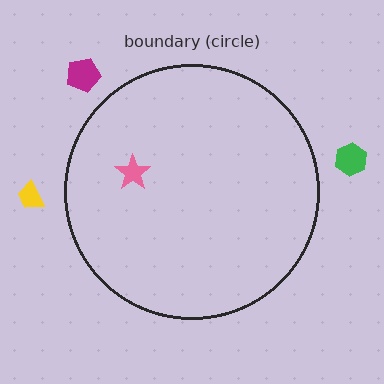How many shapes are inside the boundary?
1 inside, 3 outside.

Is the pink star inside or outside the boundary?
Inside.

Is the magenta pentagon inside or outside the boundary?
Outside.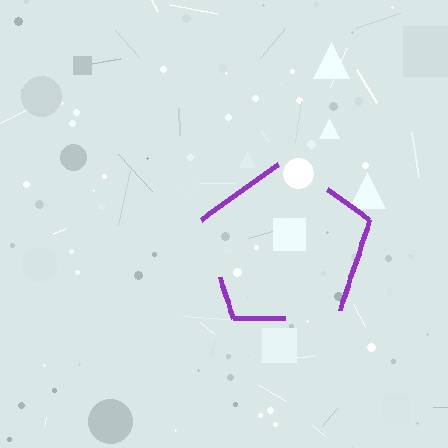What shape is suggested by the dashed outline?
The dashed outline suggests a pentagon.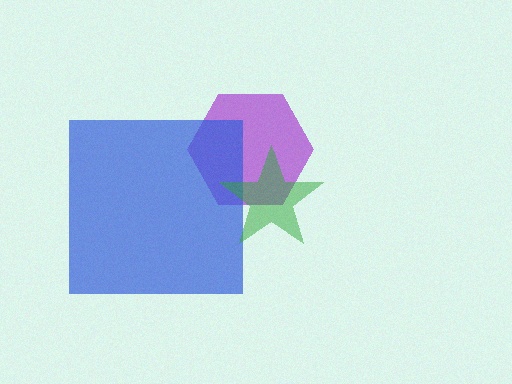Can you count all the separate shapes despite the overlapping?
Yes, there are 3 separate shapes.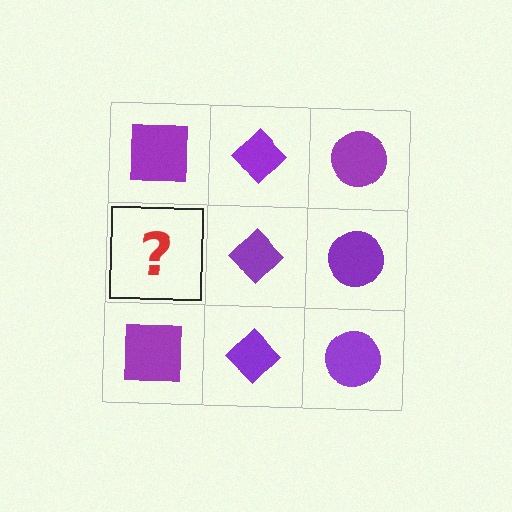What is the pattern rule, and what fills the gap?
The rule is that each column has a consistent shape. The gap should be filled with a purple square.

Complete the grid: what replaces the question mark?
The question mark should be replaced with a purple square.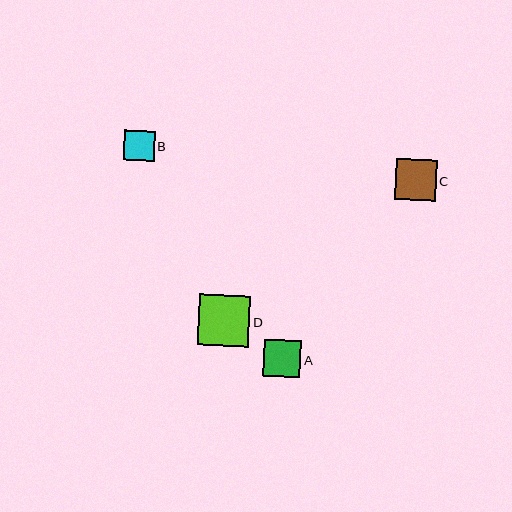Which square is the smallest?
Square B is the smallest with a size of approximately 31 pixels.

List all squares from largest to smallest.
From largest to smallest: D, C, A, B.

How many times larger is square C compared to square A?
Square C is approximately 1.1 times the size of square A.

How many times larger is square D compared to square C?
Square D is approximately 1.3 times the size of square C.